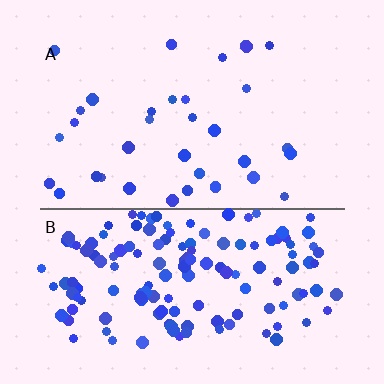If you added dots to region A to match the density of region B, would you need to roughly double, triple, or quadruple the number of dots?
Approximately quadruple.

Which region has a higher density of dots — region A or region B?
B (the bottom).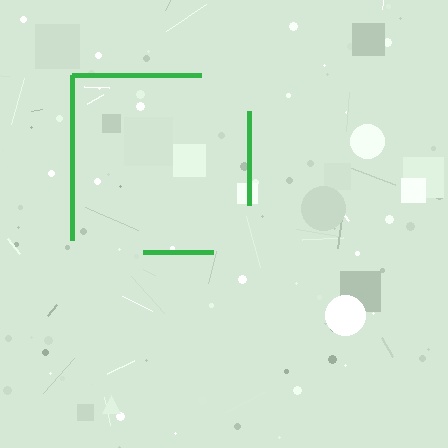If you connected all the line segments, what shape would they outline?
They would outline a square.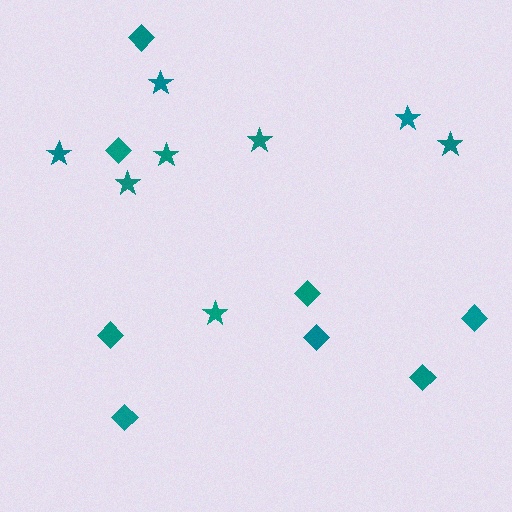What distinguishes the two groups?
There are 2 groups: one group of stars (8) and one group of diamonds (8).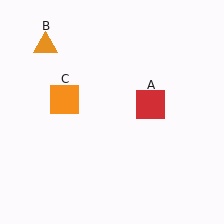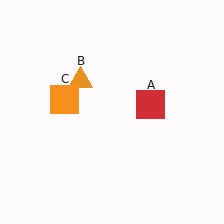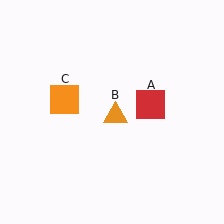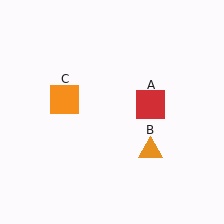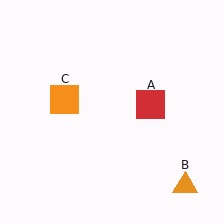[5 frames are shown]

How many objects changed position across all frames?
1 object changed position: orange triangle (object B).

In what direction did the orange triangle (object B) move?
The orange triangle (object B) moved down and to the right.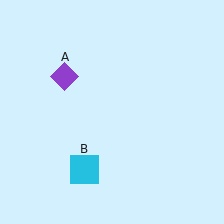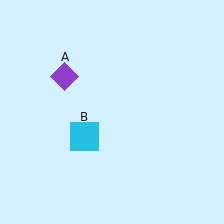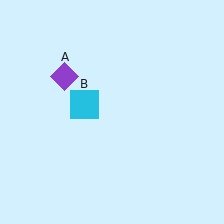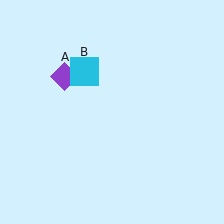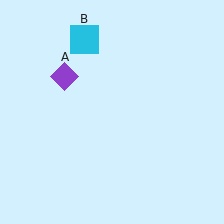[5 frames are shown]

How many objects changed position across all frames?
1 object changed position: cyan square (object B).